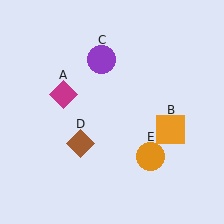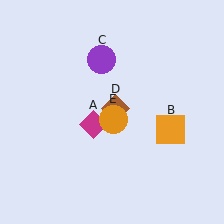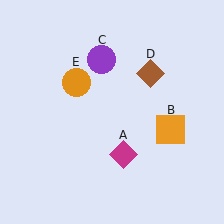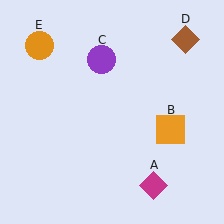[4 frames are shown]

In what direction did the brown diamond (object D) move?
The brown diamond (object D) moved up and to the right.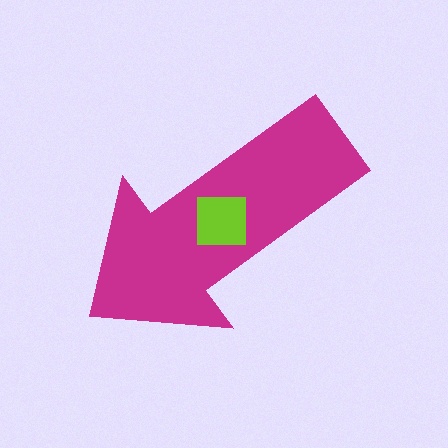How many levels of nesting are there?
2.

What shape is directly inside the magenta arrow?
The lime square.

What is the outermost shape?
The magenta arrow.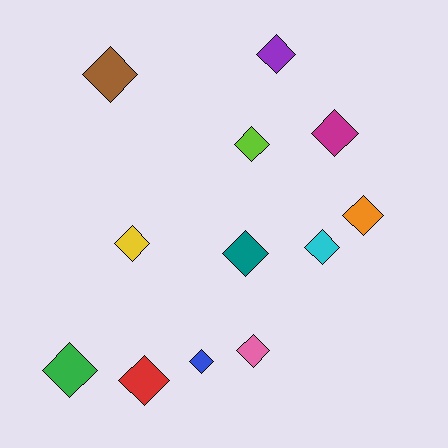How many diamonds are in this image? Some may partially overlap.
There are 12 diamonds.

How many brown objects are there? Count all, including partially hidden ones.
There is 1 brown object.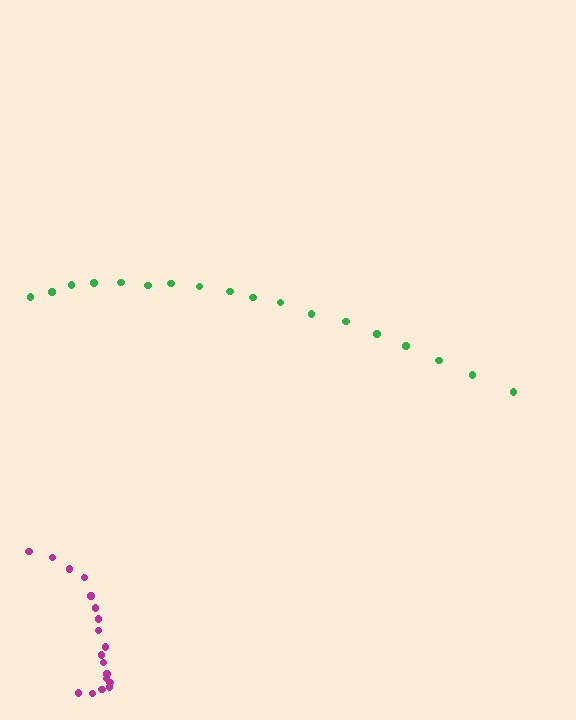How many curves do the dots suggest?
There are 2 distinct paths.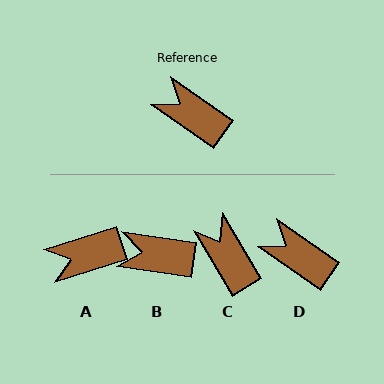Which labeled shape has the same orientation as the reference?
D.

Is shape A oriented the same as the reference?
No, it is off by about 53 degrees.